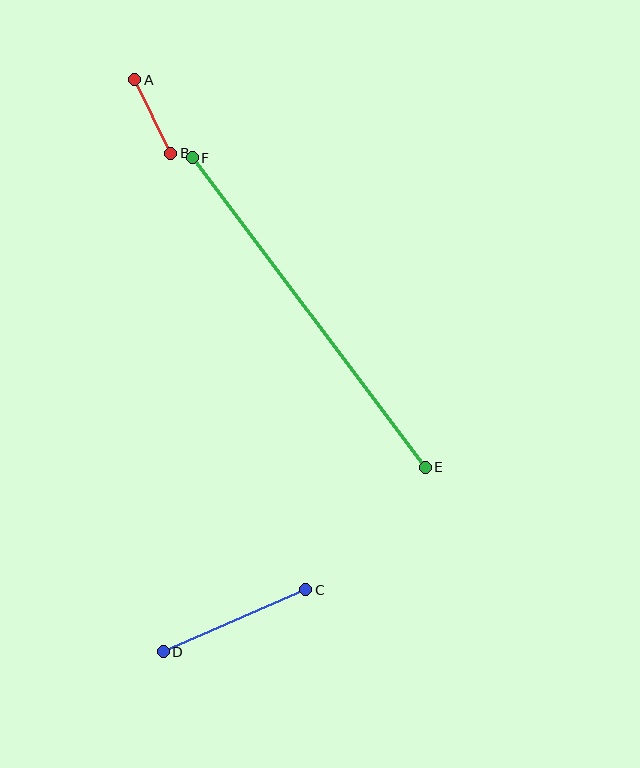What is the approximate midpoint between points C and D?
The midpoint is at approximately (235, 621) pixels.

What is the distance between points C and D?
The distance is approximately 155 pixels.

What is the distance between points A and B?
The distance is approximately 82 pixels.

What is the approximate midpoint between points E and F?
The midpoint is at approximately (309, 313) pixels.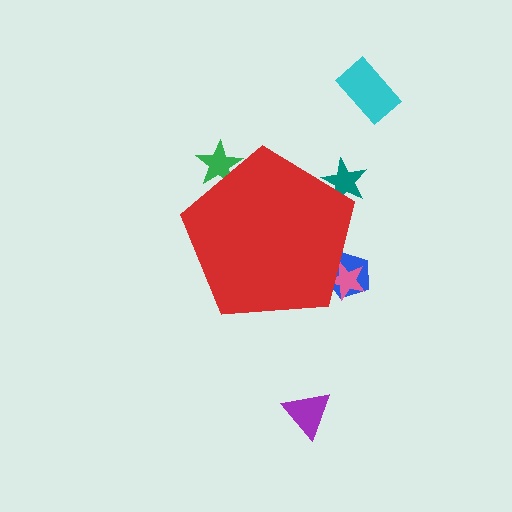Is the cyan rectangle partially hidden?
No, the cyan rectangle is fully visible.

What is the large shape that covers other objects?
A red pentagon.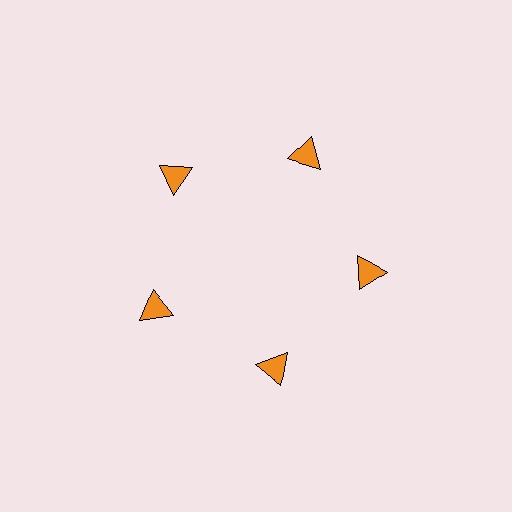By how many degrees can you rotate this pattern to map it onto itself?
The pattern maps onto itself every 72 degrees of rotation.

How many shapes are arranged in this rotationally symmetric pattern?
There are 5 shapes, arranged in 5 groups of 1.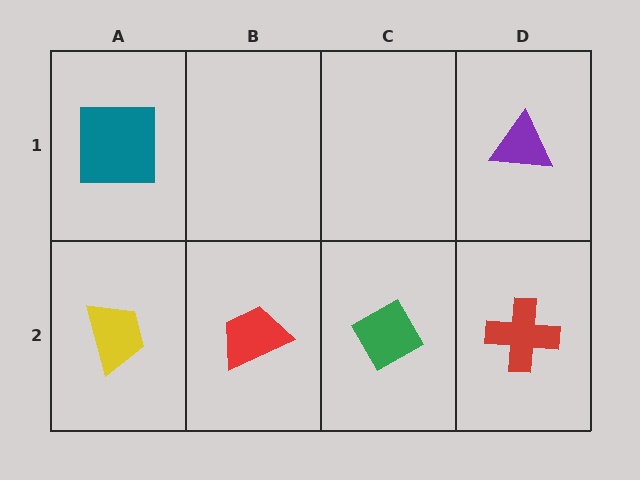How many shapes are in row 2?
4 shapes.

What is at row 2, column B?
A red trapezoid.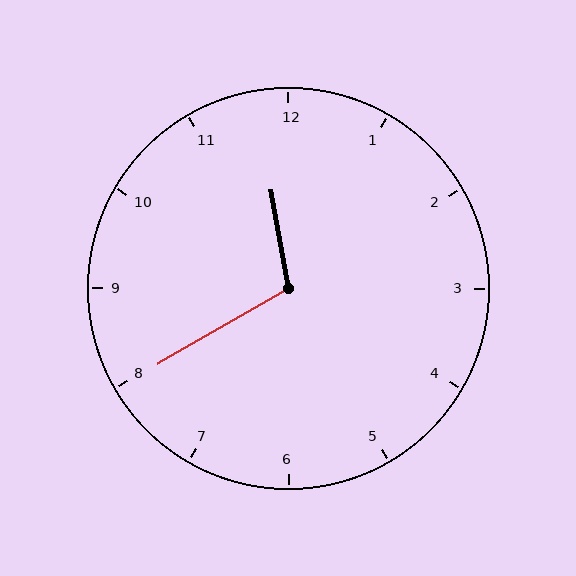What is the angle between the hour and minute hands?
Approximately 110 degrees.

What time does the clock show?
11:40.